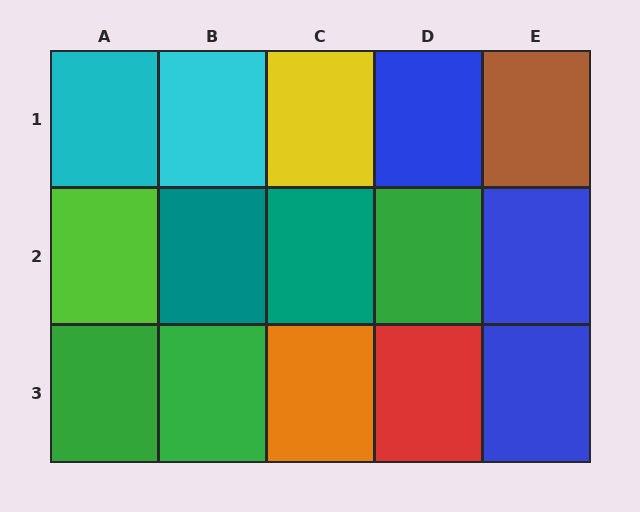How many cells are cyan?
2 cells are cyan.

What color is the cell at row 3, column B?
Green.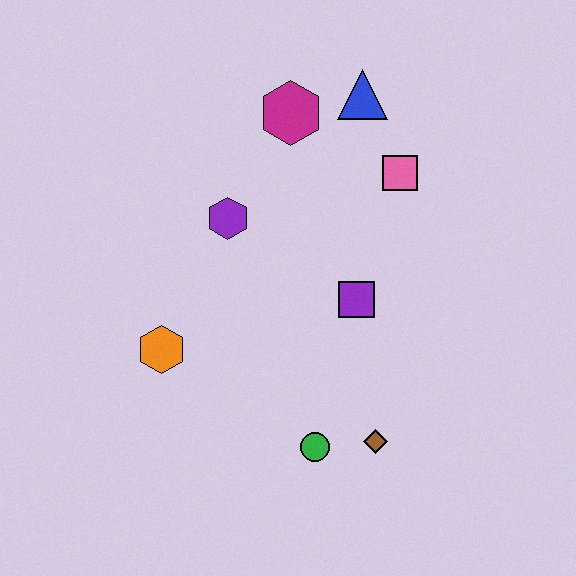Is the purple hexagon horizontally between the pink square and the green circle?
No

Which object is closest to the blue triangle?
The magenta hexagon is closest to the blue triangle.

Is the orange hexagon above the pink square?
No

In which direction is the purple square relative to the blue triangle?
The purple square is below the blue triangle.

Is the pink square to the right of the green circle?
Yes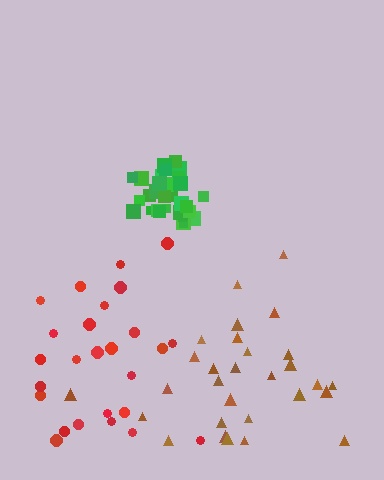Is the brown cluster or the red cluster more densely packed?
Brown.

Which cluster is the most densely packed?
Green.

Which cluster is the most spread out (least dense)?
Red.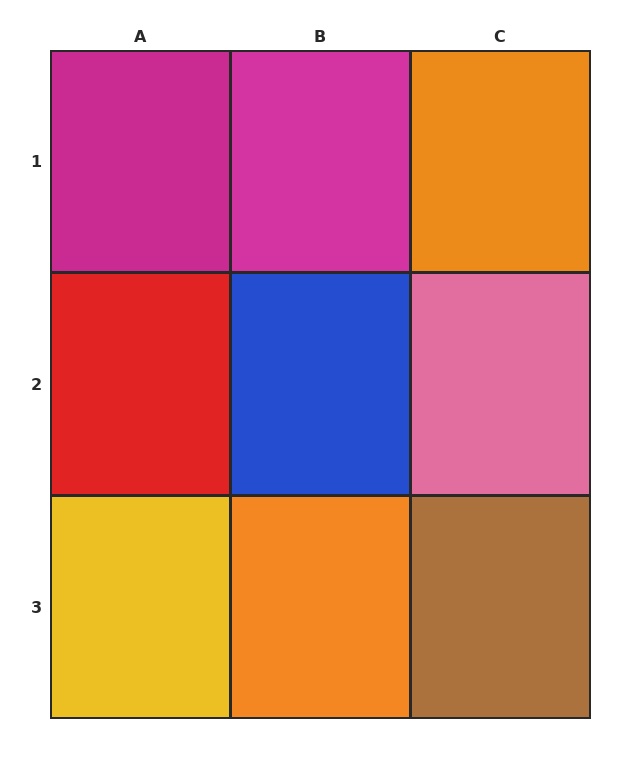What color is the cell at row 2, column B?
Blue.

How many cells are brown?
1 cell is brown.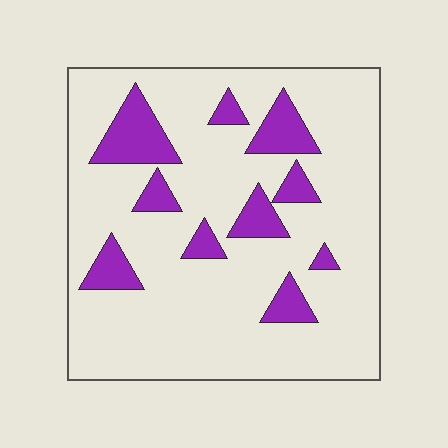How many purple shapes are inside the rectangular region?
10.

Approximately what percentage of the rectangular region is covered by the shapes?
Approximately 15%.